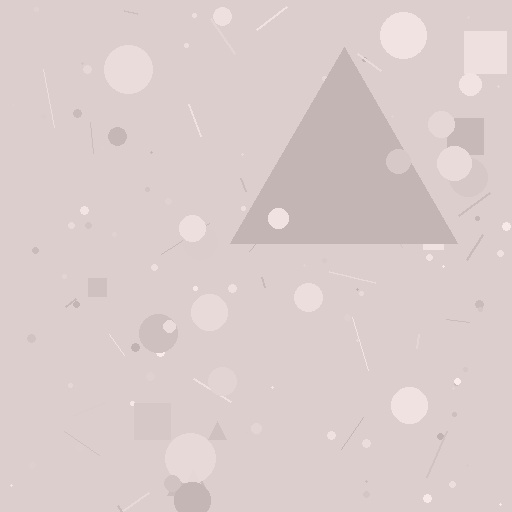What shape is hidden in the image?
A triangle is hidden in the image.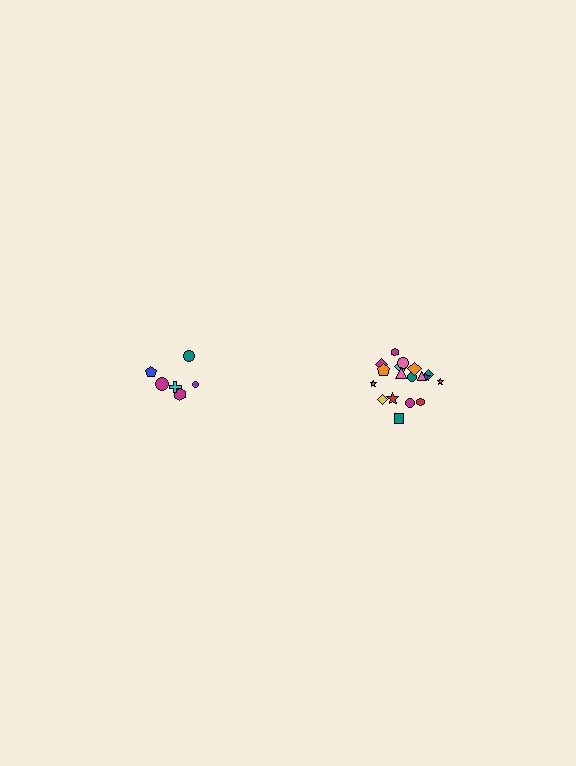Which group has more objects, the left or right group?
The right group.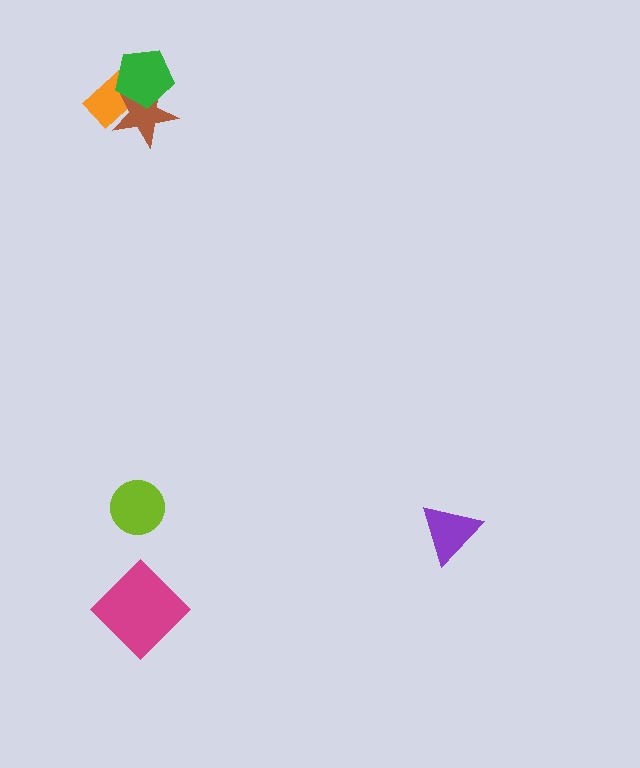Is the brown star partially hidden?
Yes, it is partially covered by another shape.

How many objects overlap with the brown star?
2 objects overlap with the brown star.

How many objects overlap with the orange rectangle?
2 objects overlap with the orange rectangle.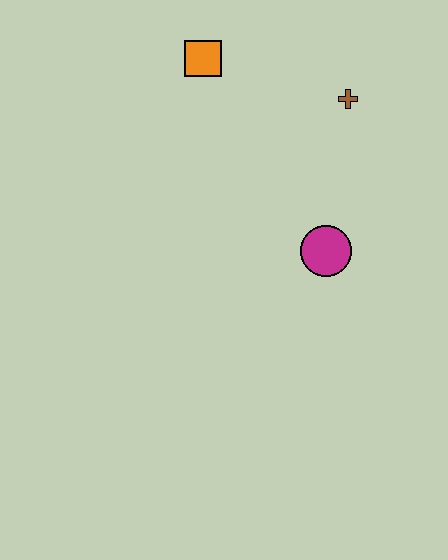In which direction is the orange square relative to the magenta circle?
The orange square is above the magenta circle.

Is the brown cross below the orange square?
Yes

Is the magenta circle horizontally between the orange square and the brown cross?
Yes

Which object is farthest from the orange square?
The magenta circle is farthest from the orange square.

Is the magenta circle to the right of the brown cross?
No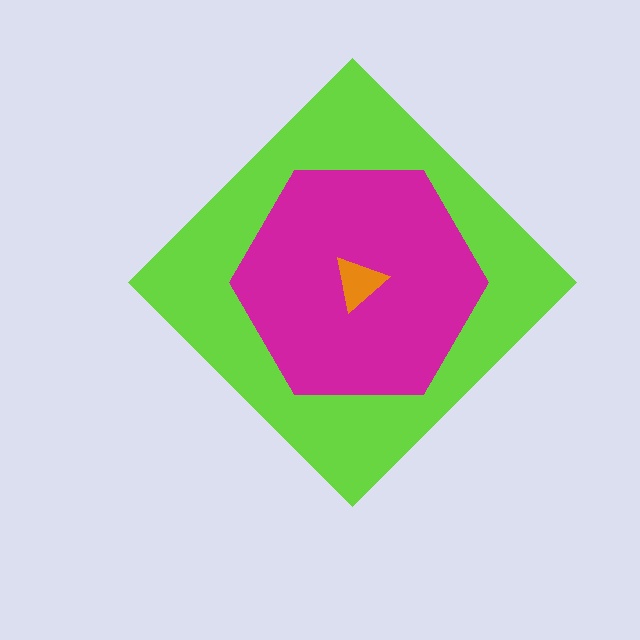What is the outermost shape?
The lime diamond.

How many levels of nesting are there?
3.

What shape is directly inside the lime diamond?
The magenta hexagon.